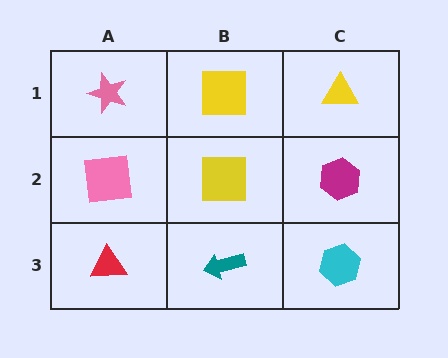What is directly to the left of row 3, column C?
A teal arrow.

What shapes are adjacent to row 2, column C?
A yellow triangle (row 1, column C), a cyan hexagon (row 3, column C), a yellow square (row 2, column B).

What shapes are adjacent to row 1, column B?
A yellow square (row 2, column B), a pink star (row 1, column A), a yellow triangle (row 1, column C).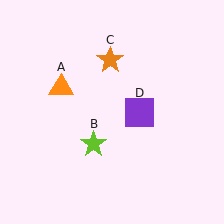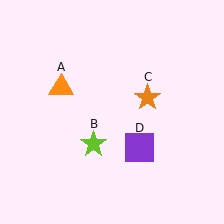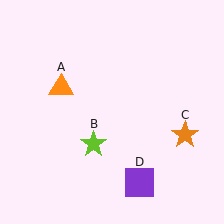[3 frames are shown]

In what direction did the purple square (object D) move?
The purple square (object D) moved down.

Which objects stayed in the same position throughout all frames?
Orange triangle (object A) and lime star (object B) remained stationary.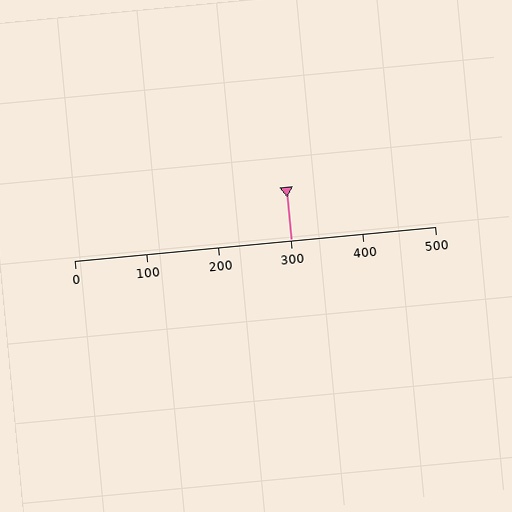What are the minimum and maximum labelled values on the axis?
The axis runs from 0 to 500.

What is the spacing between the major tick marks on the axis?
The major ticks are spaced 100 apart.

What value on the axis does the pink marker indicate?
The marker indicates approximately 300.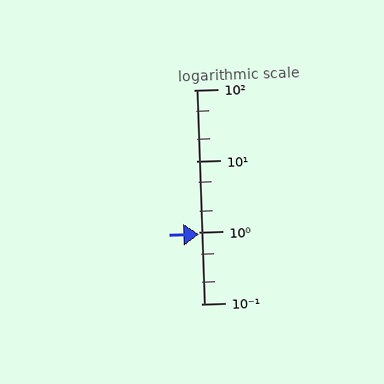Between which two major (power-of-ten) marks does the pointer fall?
The pointer is between 0.1 and 1.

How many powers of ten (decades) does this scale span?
The scale spans 3 decades, from 0.1 to 100.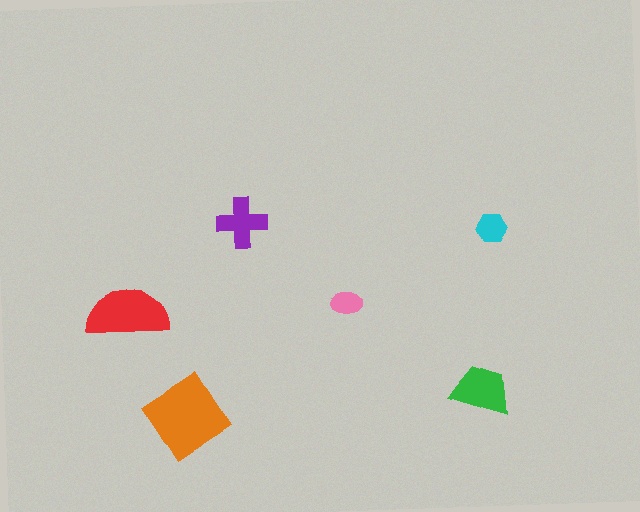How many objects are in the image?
There are 6 objects in the image.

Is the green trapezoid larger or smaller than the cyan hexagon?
Larger.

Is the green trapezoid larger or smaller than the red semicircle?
Smaller.